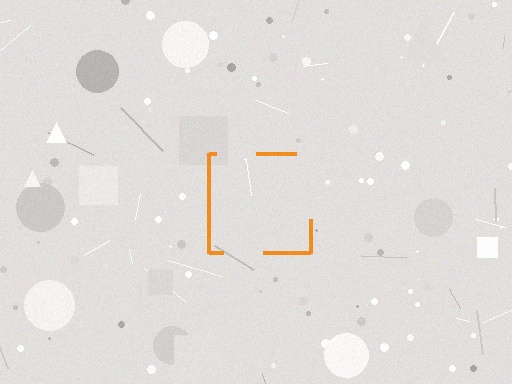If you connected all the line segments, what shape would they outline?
They would outline a square.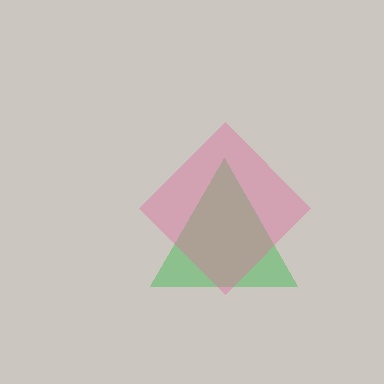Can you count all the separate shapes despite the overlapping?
Yes, there are 2 separate shapes.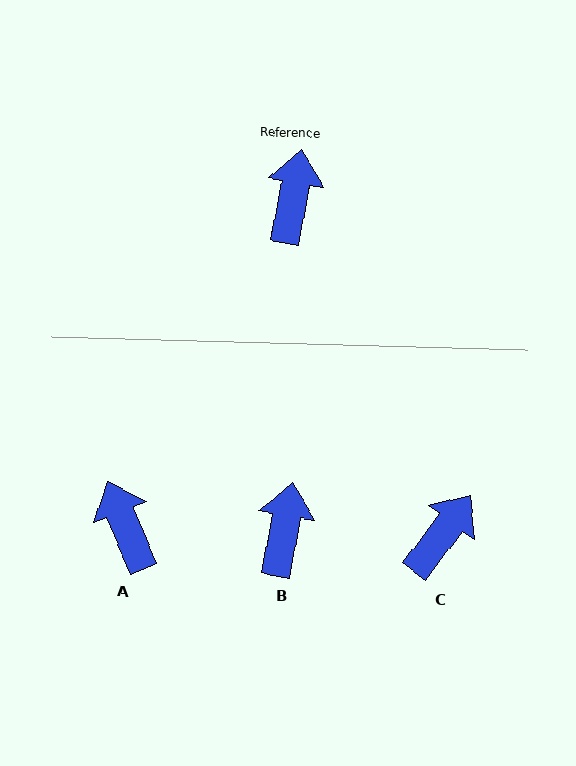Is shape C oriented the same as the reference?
No, it is off by about 26 degrees.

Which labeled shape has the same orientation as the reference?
B.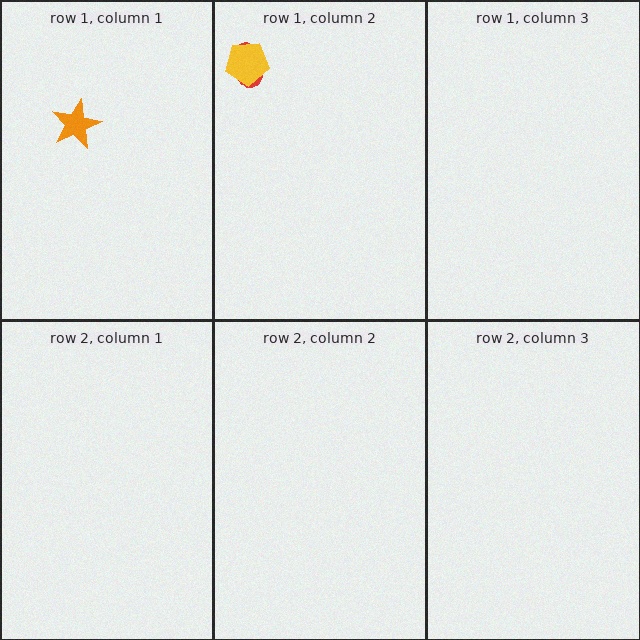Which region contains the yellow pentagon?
The row 1, column 2 region.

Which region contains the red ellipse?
The row 1, column 2 region.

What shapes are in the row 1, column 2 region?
The red ellipse, the yellow pentagon.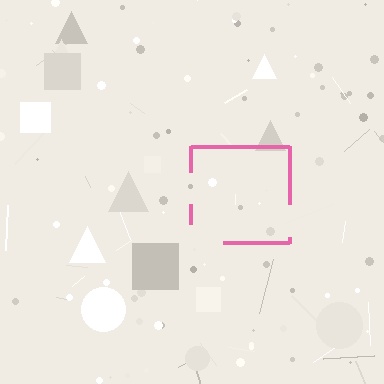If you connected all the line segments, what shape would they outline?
They would outline a square.